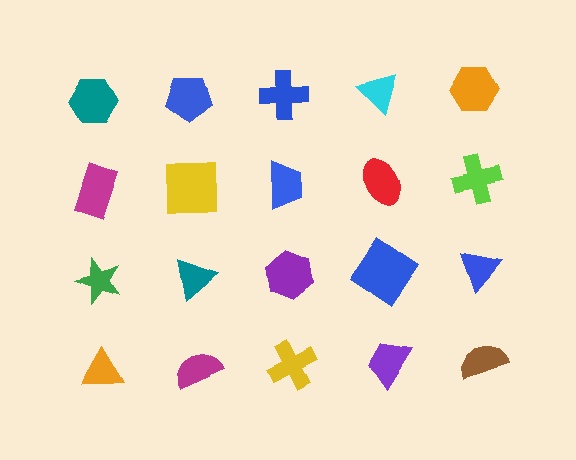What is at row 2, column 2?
A yellow square.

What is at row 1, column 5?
An orange hexagon.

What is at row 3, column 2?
A teal triangle.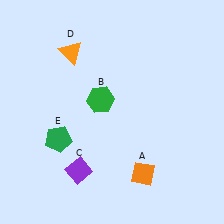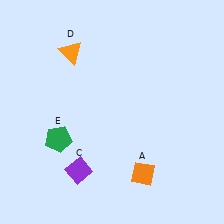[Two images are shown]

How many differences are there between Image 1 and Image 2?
There is 1 difference between the two images.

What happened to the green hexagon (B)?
The green hexagon (B) was removed in Image 2. It was in the top-left area of Image 1.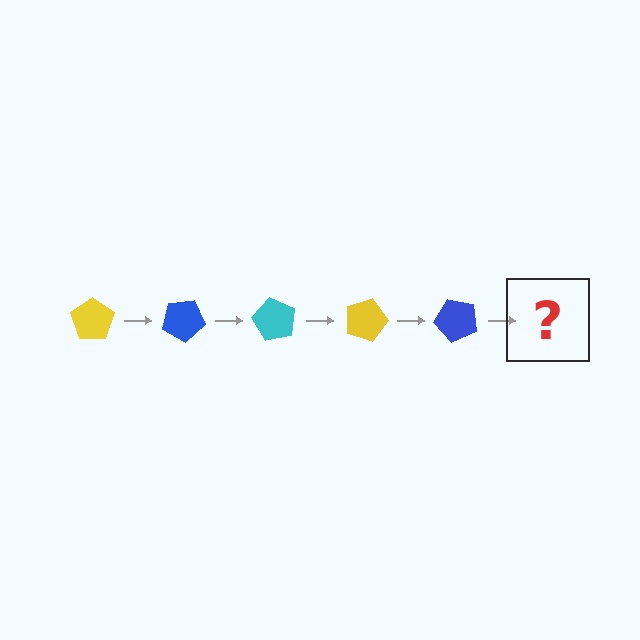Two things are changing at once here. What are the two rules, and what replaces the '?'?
The two rules are that it rotates 30 degrees each step and the color cycles through yellow, blue, and cyan. The '?' should be a cyan pentagon, rotated 150 degrees from the start.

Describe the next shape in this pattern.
It should be a cyan pentagon, rotated 150 degrees from the start.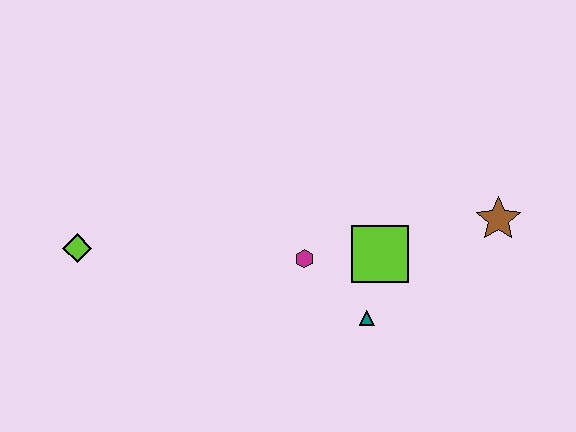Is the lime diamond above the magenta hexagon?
Yes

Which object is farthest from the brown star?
The lime diamond is farthest from the brown star.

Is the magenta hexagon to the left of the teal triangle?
Yes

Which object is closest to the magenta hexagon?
The lime square is closest to the magenta hexagon.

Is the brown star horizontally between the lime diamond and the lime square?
No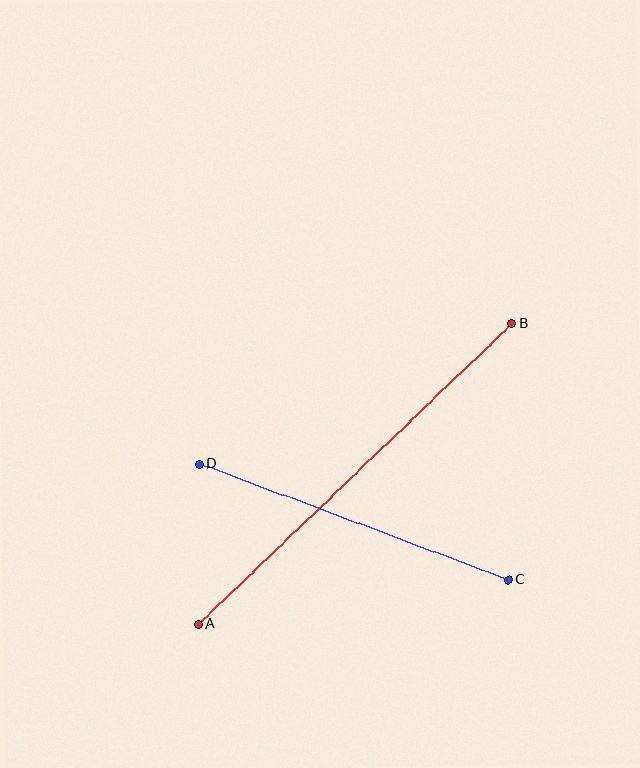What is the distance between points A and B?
The distance is approximately 434 pixels.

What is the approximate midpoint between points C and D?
The midpoint is at approximately (354, 522) pixels.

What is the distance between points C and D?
The distance is approximately 330 pixels.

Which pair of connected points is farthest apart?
Points A and B are farthest apart.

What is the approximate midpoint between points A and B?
The midpoint is at approximately (355, 474) pixels.